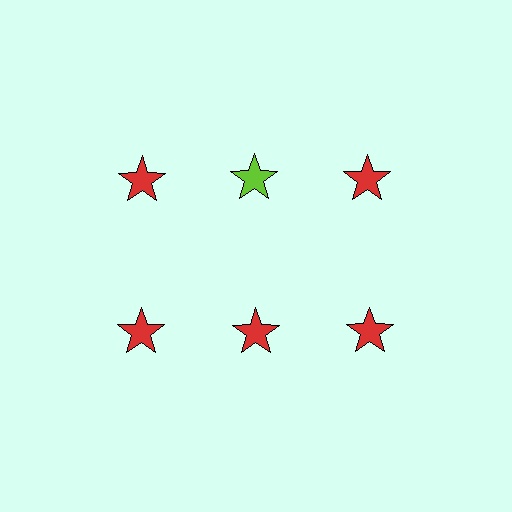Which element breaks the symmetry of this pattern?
The lime star in the top row, second from left column breaks the symmetry. All other shapes are red stars.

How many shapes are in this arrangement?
There are 6 shapes arranged in a grid pattern.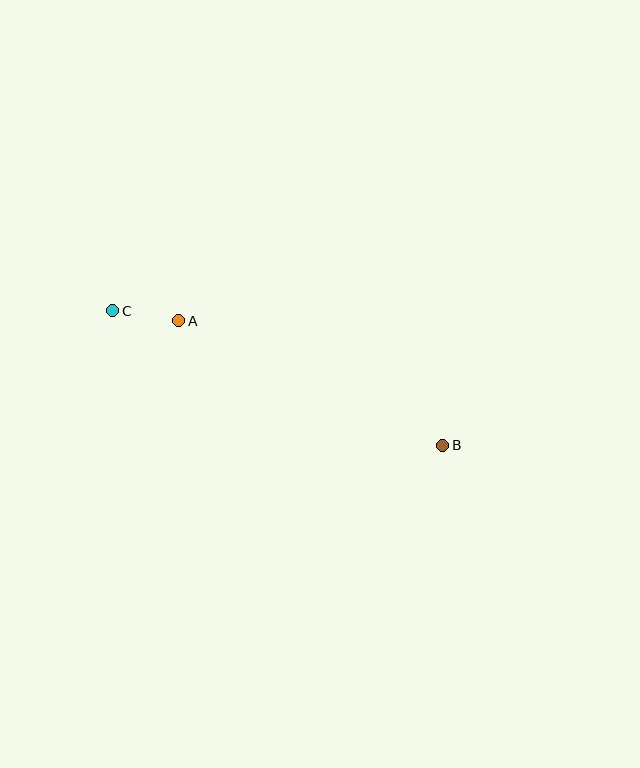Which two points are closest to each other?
Points A and C are closest to each other.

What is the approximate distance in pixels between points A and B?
The distance between A and B is approximately 292 pixels.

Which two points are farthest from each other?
Points B and C are farthest from each other.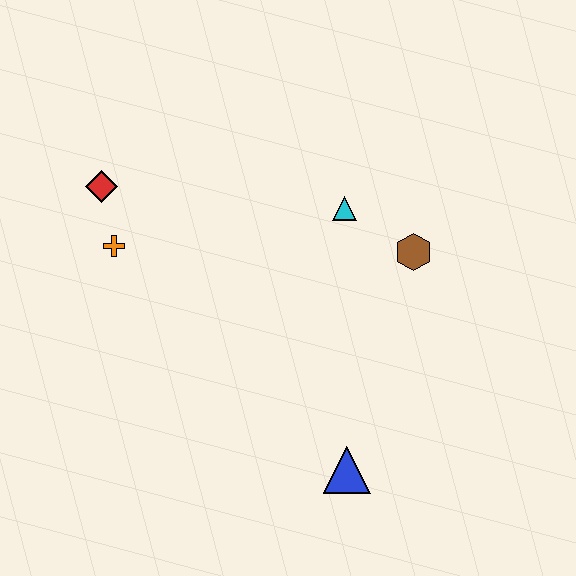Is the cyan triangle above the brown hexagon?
Yes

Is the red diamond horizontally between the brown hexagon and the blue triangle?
No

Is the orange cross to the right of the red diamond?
Yes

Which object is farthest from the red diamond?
The blue triangle is farthest from the red diamond.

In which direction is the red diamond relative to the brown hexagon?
The red diamond is to the left of the brown hexagon.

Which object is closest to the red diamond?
The orange cross is closest to the red diamond.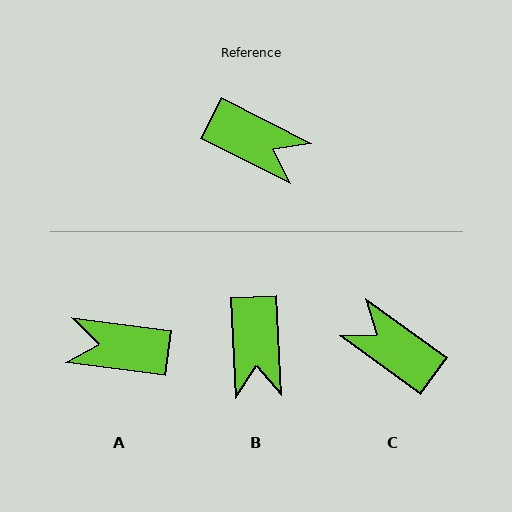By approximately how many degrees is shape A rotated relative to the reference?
Approximately 161 degrees clockwise.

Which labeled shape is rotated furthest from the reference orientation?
C, about 171 degrees away.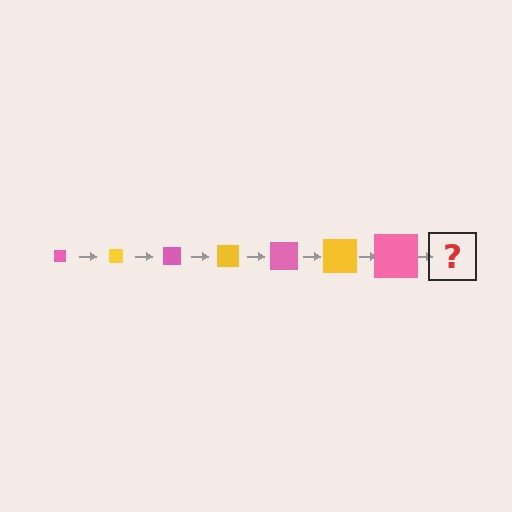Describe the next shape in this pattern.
It should be a yellow square, larger than the previous one.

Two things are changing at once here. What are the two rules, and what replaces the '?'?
The two rules are that the square grows larger each step and the color cycles through pink and yellow. The '?' should be a yellow square, larger than the previous one.